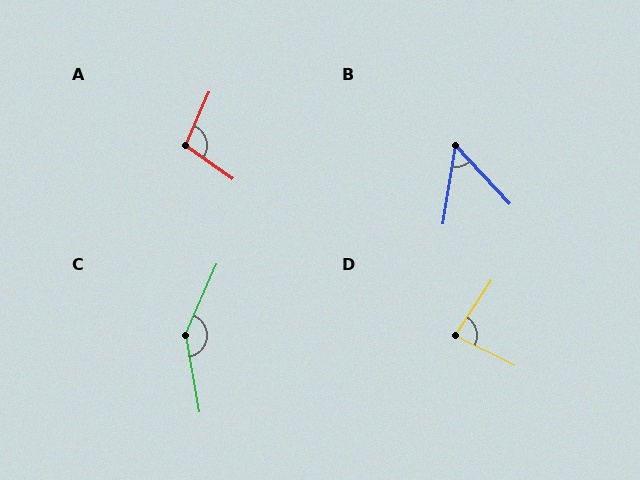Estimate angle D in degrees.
Approximately 83 degrees.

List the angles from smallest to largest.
B (52°), D (83°), A (102°), C (146°).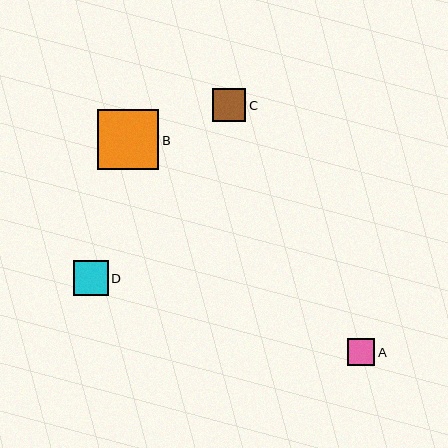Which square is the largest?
Square B is the largest with a size of approximately 61 pixels.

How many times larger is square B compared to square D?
Square B is approximately 1.7 times the size of square D.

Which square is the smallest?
Square A is the smallest with a size of approximately 27 pixels.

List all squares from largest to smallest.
From largest to smallest: B, D, C, A.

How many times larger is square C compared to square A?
Square C is approximately 1.2 times the size of square A.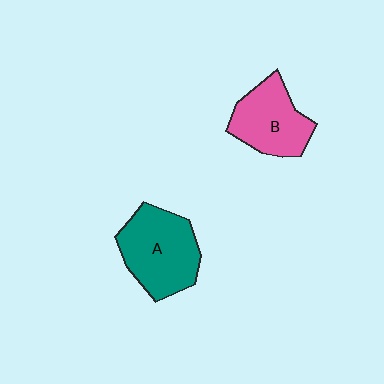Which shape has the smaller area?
Shape B (pink).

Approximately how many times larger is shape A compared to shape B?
Approximately 1.2 times.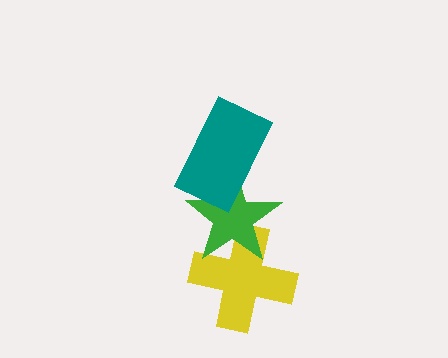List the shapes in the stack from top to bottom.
From top to bottom: the teal rectangle, the green star, the yellow cross.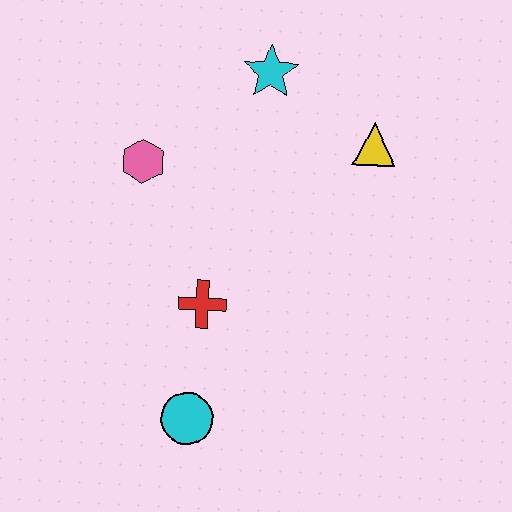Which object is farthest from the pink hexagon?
The cyan circle is farthest from the pink hexagon.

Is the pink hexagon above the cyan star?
No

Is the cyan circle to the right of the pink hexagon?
Yes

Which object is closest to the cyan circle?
The red cross is closest to the cyan circle.